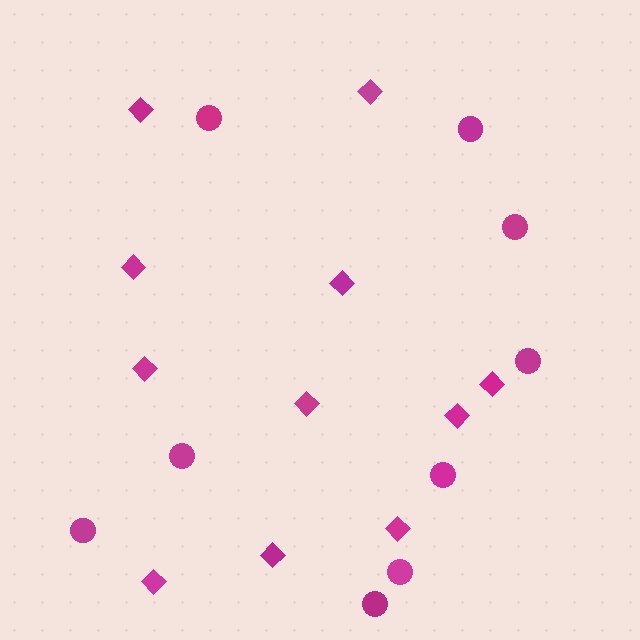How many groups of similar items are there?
There are 2 groups: one group of diamonds (11) and one group of circles (9).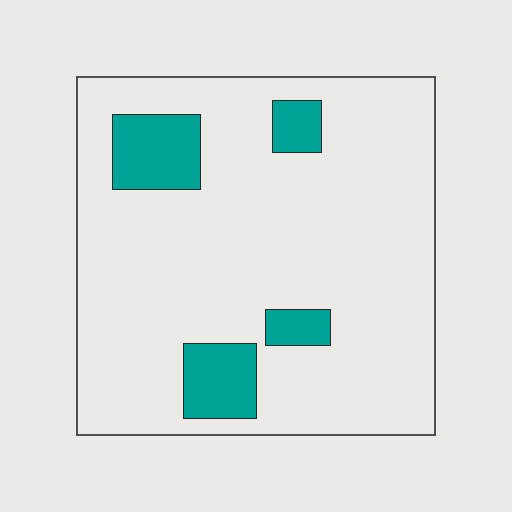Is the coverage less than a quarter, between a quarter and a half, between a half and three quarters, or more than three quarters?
Less than a quarter.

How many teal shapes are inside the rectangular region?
4.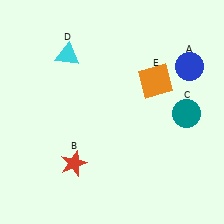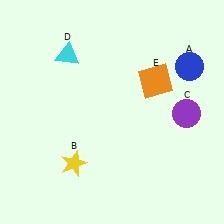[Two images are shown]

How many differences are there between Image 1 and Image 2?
There are 2 differences between the two images.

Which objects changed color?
B changed from red to yellow. C changed from teal to purple.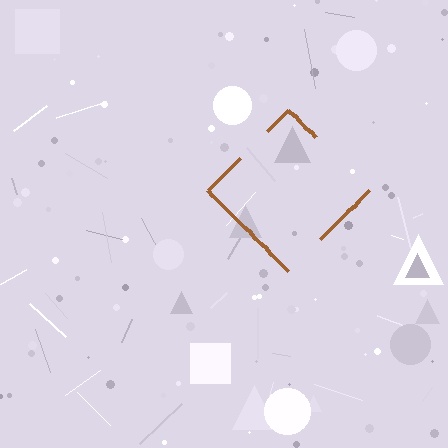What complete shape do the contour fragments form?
The contour fragments form a diamond.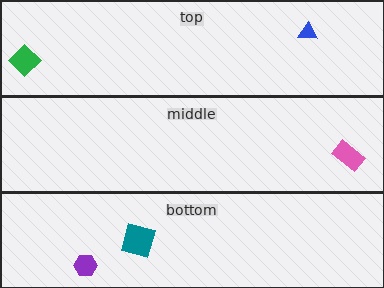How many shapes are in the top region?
2.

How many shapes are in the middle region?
1.